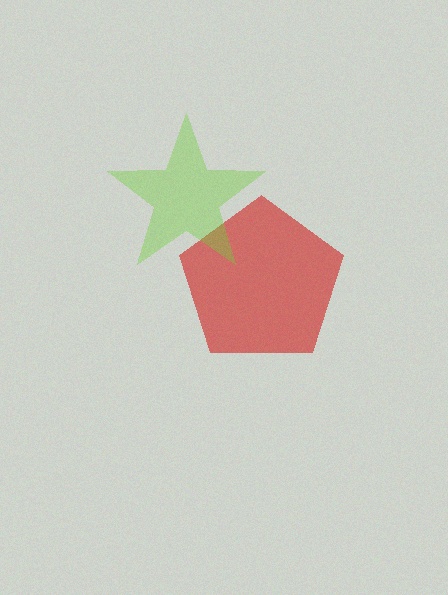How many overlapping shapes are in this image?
There are 2 overlapping shapes in the image.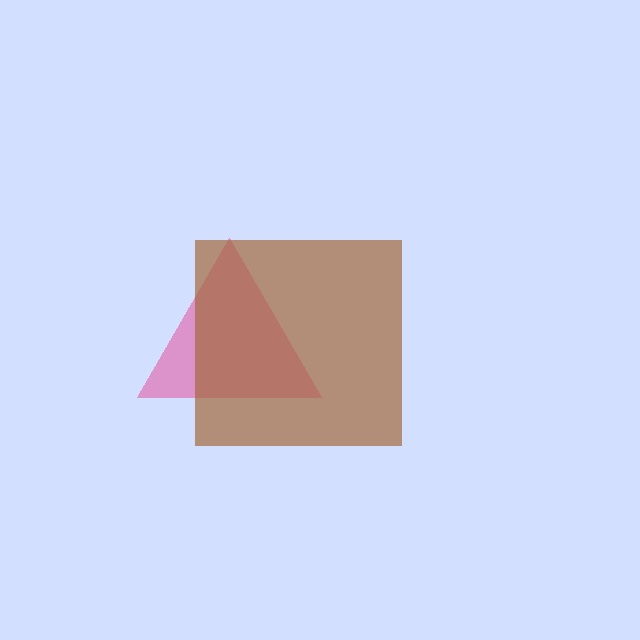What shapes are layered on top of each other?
The layered shapes are: a pink triangle, a brown square.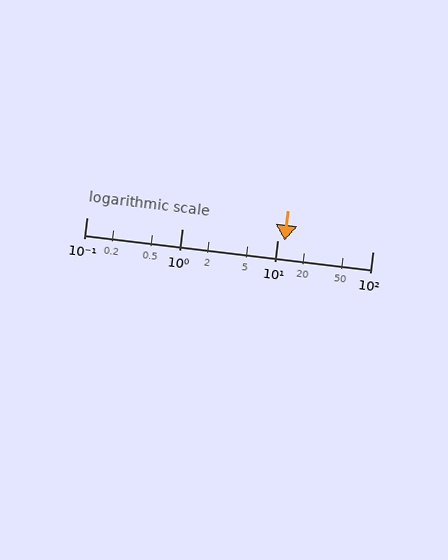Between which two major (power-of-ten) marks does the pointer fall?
The pointer is between 10 and 100.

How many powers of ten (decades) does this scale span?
The scale spans 3 decades, from 0.1 to 100.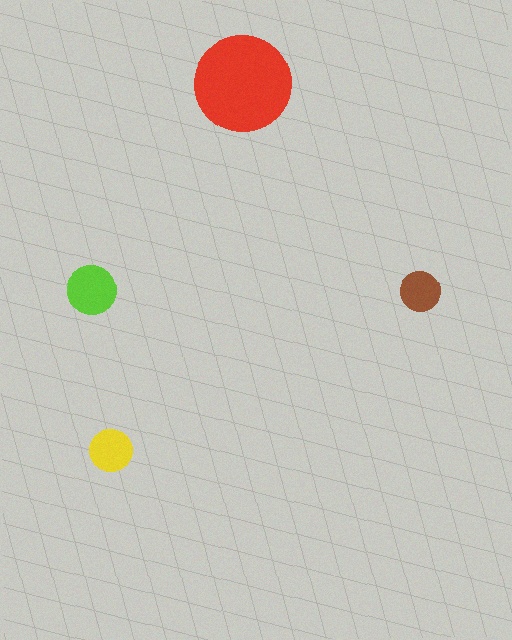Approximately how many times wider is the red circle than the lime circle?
About 2 times wider.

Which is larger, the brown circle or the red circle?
The red one.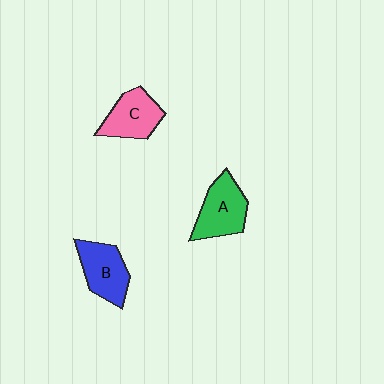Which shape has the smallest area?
Shape C (pink).